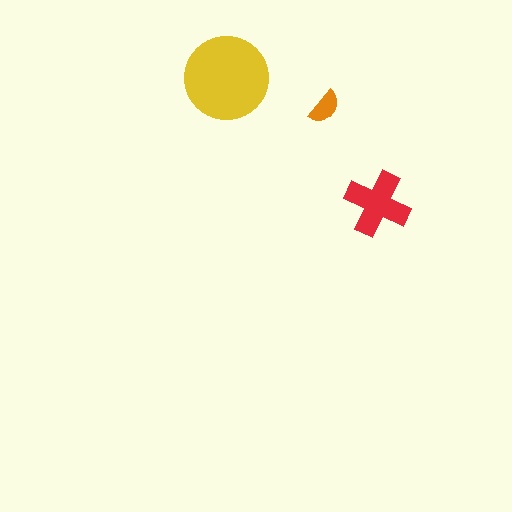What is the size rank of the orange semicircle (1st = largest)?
3rd.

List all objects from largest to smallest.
The yellow circle, the red cross, the orange semicircle.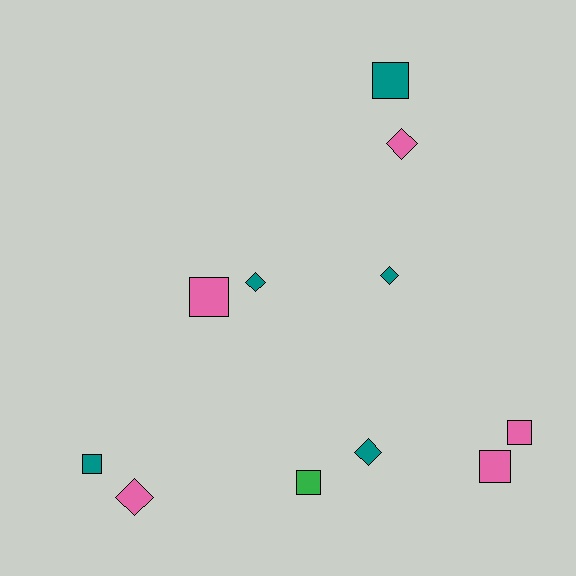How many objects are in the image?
There are 11 objects.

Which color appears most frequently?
Pink, with 5 objects.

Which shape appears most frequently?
Square, with 6 objects.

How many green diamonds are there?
There are no green diamonds.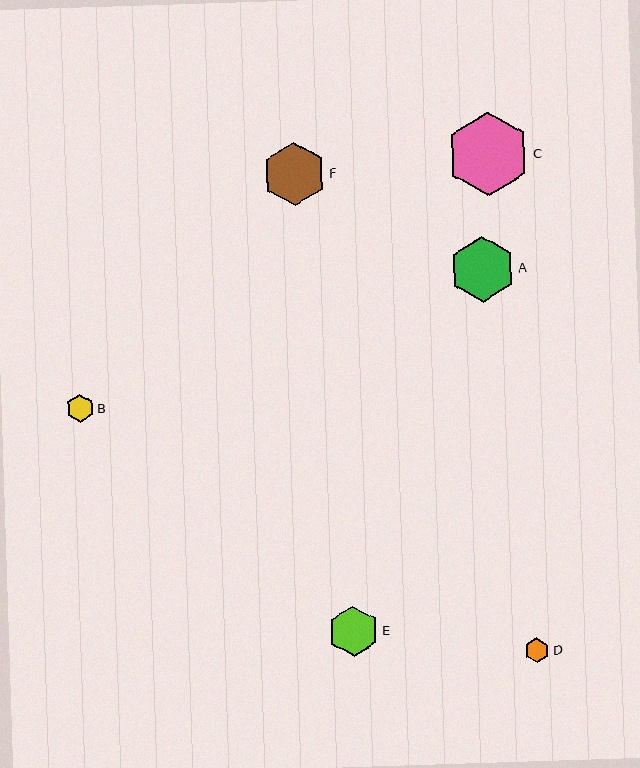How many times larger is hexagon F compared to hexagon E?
Hexagon F is approximately 1.3 times the size of hexagon E.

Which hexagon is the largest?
Hexagon C is the largest with a size of approximately 83 pixels.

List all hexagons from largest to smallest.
From largest to smallest: C, A, F, E, B, D.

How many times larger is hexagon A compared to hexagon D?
Hexagon A is approximately 2.6 times the size of hexagon D.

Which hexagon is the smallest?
Hexagon D is the smallest with a size of approximately 25 pixels.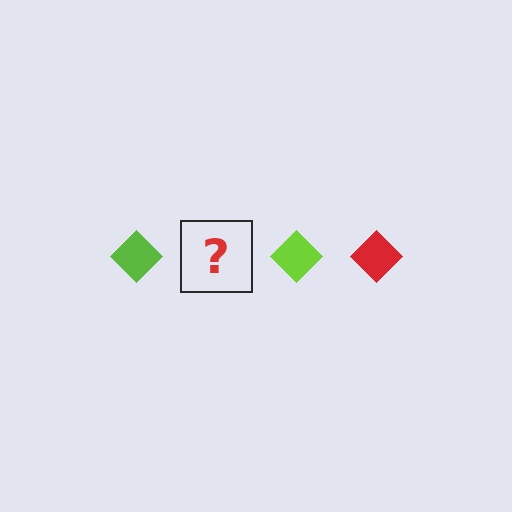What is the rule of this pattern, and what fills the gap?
The rule is that the pattern cycles through lime, red diamonds. The gap should be filled with a red diamond.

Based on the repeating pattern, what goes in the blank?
The blank should be a red diamond.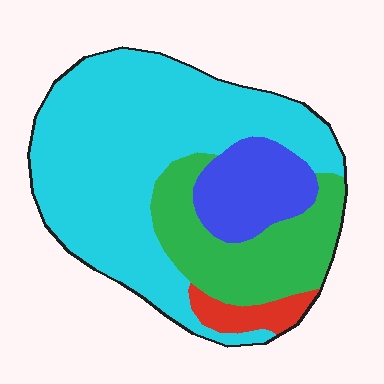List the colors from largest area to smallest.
From largest to smallest: cyan, green, blue, red.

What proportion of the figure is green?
Green covers around 25% of the figure.